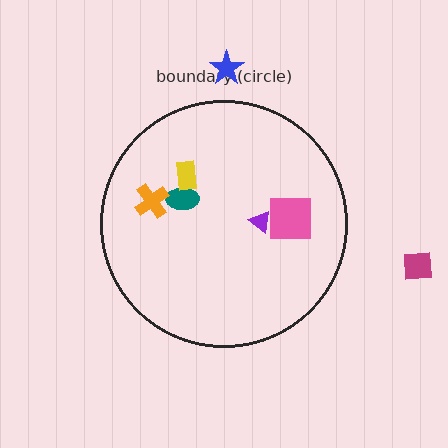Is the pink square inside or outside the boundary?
Inside.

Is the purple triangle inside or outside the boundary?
Inside.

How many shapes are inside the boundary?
5 inside, 2 outside.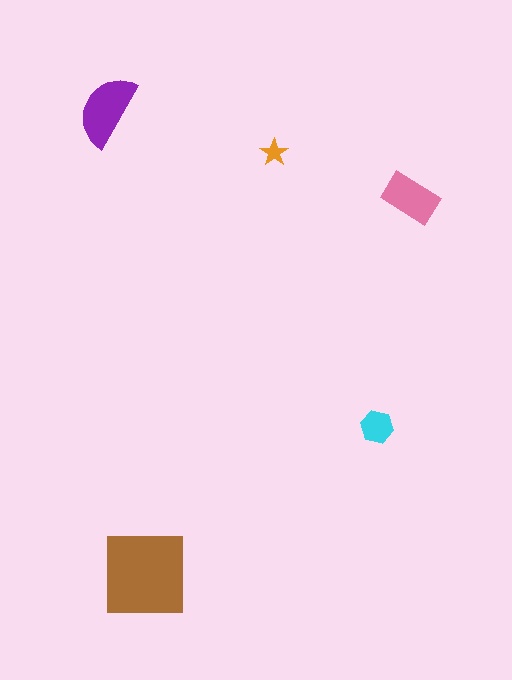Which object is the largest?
The brown square.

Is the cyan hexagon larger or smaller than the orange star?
Larger.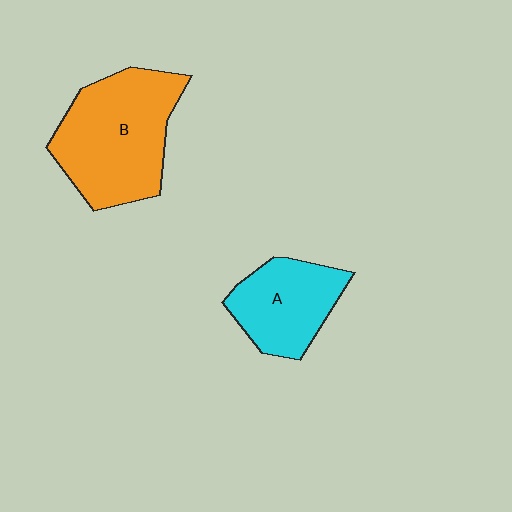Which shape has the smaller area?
Shape A (cyan).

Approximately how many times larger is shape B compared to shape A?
Approximately 1.6 times.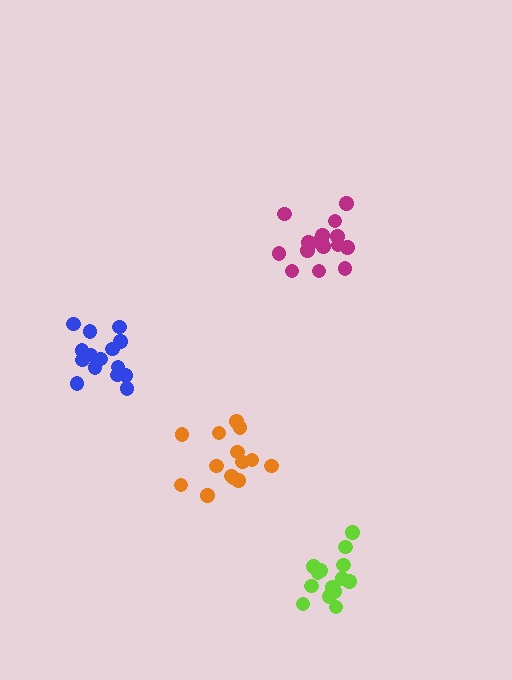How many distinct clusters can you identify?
There are 4 distinct clusters.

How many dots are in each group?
Group 1: 14 dots, Group 2: 14 dots, Group 3: 15 dots, Group 4: 16 dots (59 total).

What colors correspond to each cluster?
The clusters are colored: orange, lime, blue, magenta.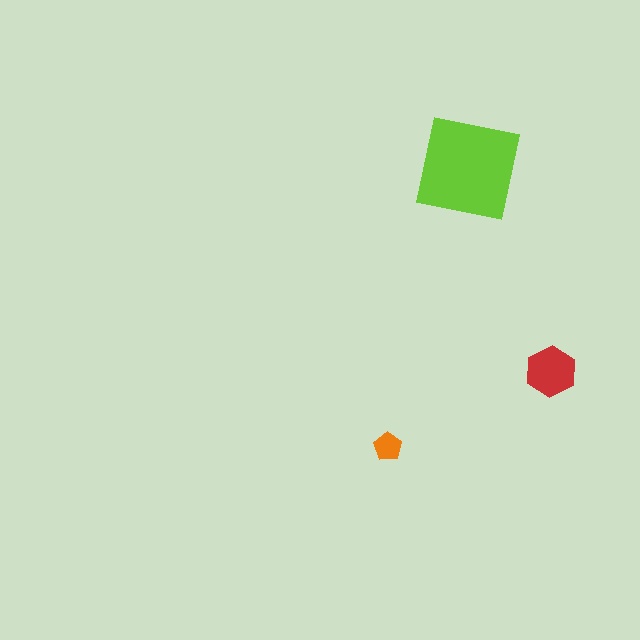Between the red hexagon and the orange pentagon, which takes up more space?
The red hexagon.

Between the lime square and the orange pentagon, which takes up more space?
The lime square.